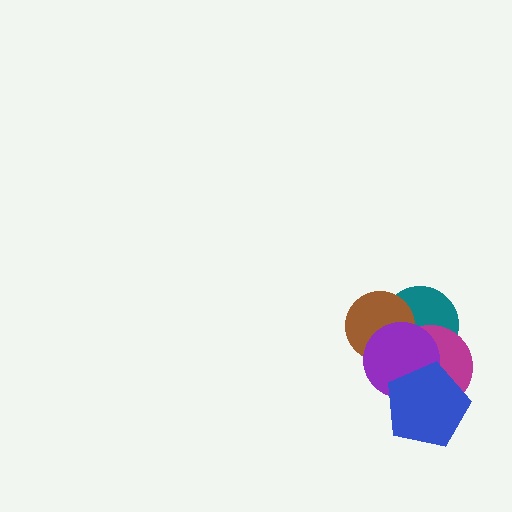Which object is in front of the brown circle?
The purple circle is in front of the brown circle.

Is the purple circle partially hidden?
Yes, it is partially covered by another shape.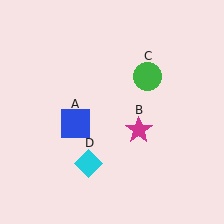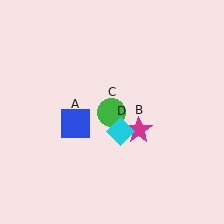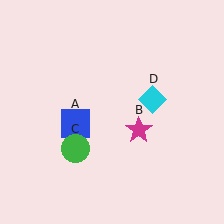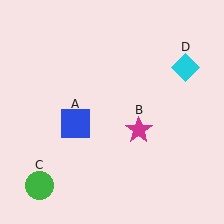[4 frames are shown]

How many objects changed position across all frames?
2 objects changed position: green circle (object C), cyan diamond (object D).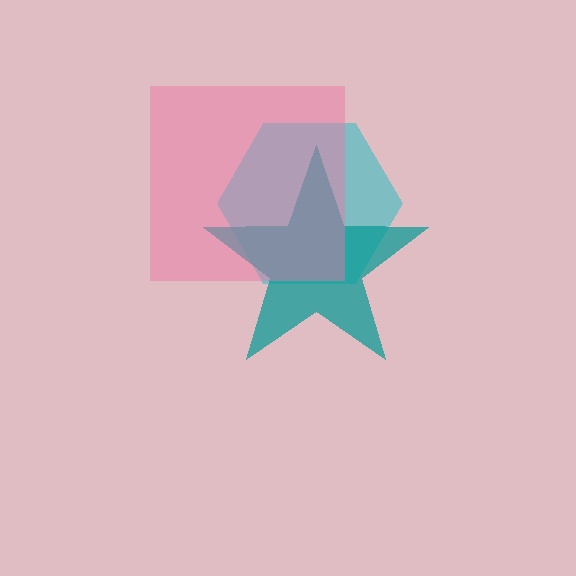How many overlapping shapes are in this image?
There are 3 overlapping shapes in the image.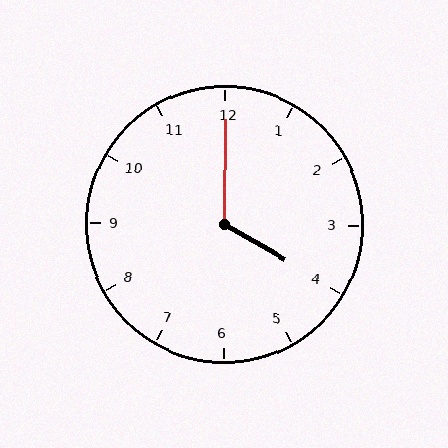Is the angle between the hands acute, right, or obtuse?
It is obtuse.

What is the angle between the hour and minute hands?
Approximately 120 degrees.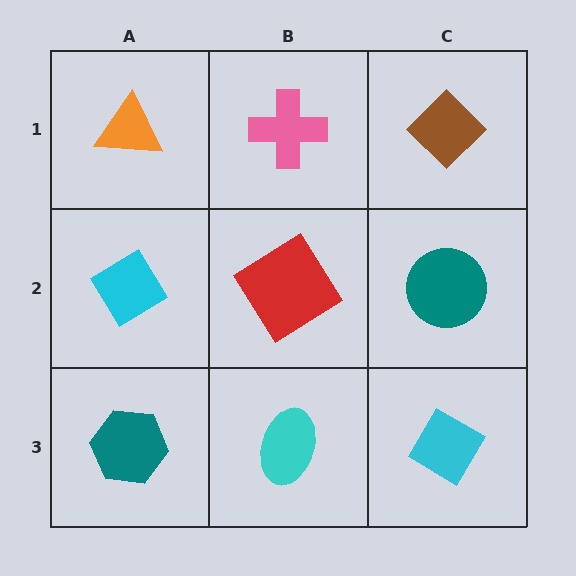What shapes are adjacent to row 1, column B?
A red diamond (row 2, column B), an orange triangle (row 1, column A), a brown diamond (row 1, column C).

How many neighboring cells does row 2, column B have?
4.